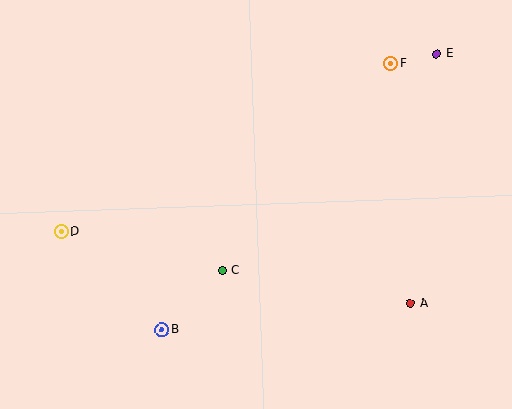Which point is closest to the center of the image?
Point C at (223, 270) is closest to the center.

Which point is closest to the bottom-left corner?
Point B is closest to the bottom-left corner.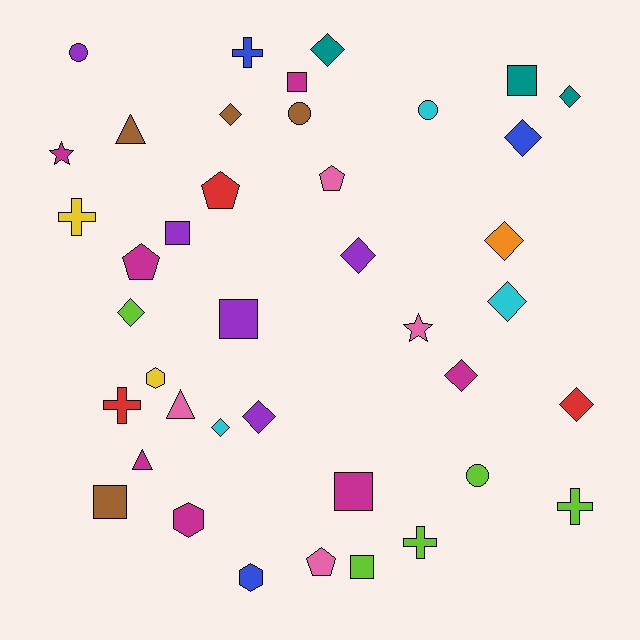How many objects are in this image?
There are 40 objects.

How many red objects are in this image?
There are 3 red objects.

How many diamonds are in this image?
There are 12 diamonds.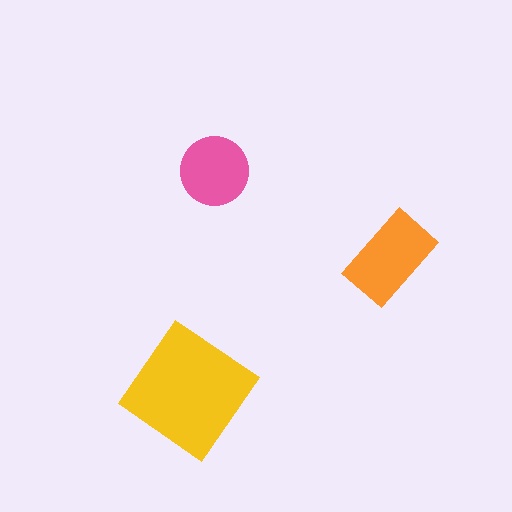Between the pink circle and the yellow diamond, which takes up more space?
The yellow diamond.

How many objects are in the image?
There are 3 objects in the image.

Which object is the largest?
The yellow diamond.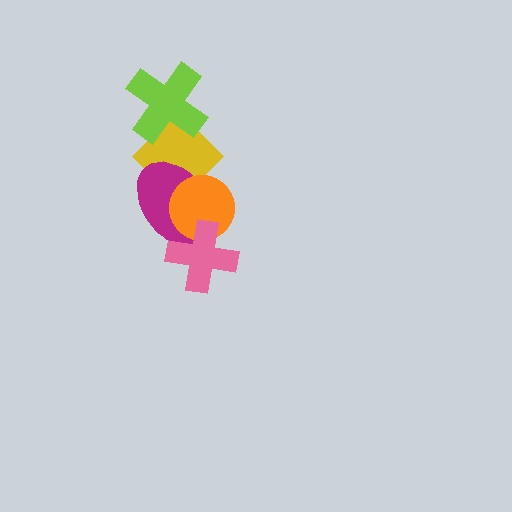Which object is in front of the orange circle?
The pink cross is in front of the orange circle.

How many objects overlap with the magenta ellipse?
3 objects overlap with the magenta ellipse.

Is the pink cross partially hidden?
No, no other shape covers it.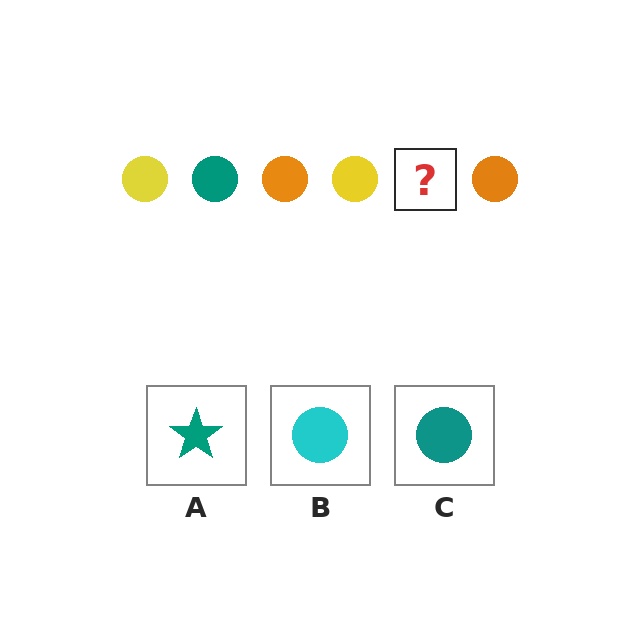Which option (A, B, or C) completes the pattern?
C.